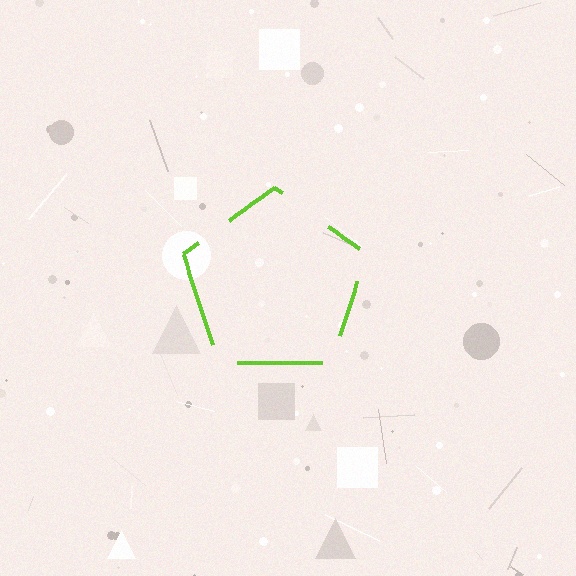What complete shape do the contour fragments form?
The contour fragments form a pentagon.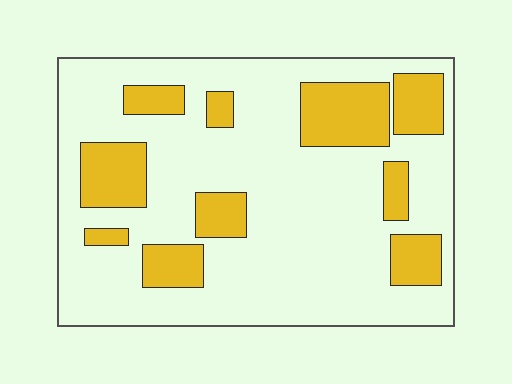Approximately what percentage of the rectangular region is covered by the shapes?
Approximately 25%.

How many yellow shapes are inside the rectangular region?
10.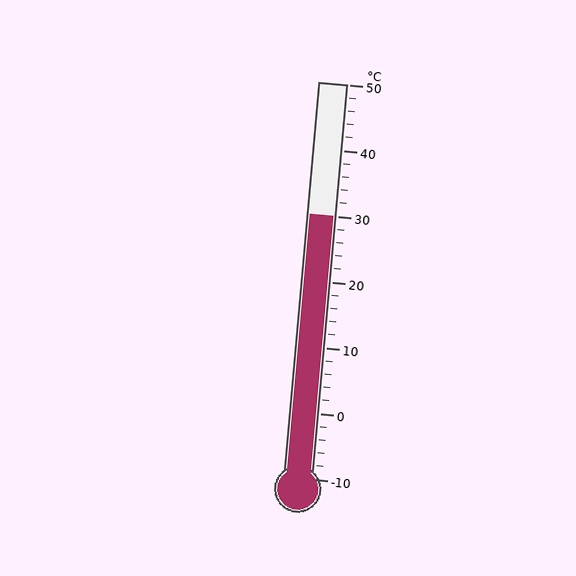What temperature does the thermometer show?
The thermometer shows approximately 30°C.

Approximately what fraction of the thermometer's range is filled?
The thermometer is filled to approximately 65% of its range.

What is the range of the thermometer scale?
The thermometer scale ranges from -10°C to 50°C.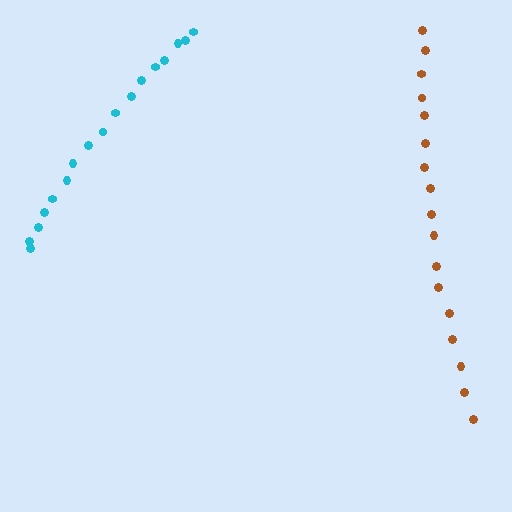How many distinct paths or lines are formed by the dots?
There are 2 distinct paths.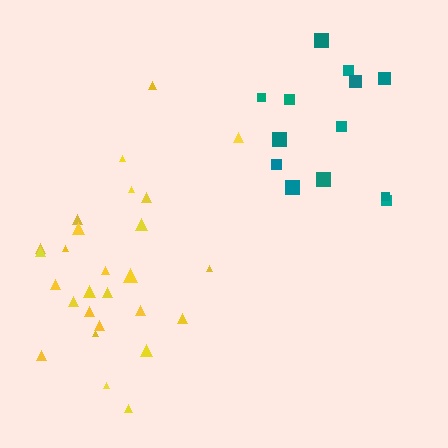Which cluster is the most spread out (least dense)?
Teal.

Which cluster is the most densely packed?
Yellow.